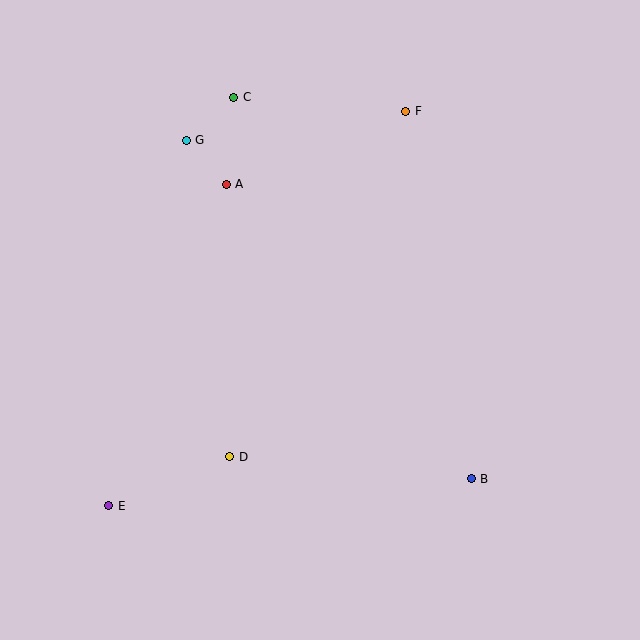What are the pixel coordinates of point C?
Point C is at (234, 97).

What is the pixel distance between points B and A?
The distance between B and A is 384 pixels.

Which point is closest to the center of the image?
Point D at (230, 457) is closest to the center.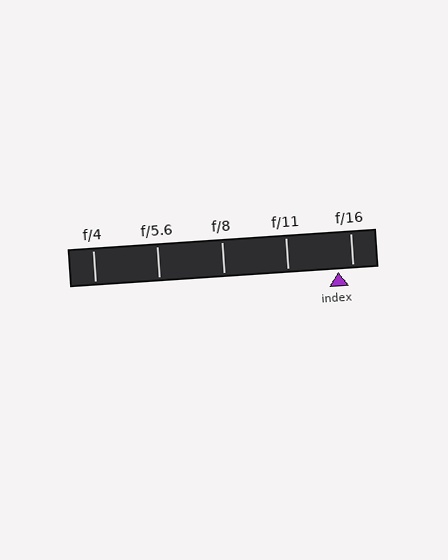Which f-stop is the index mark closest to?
The index mark is closest to f/16.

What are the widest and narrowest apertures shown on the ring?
The widest aperture shown is f/4 and the narrowest is f/16.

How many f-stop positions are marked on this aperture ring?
There are 5 f-stop positions marked.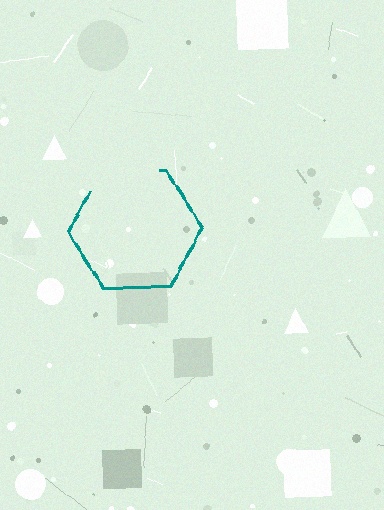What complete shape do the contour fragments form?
The contour fragments form a hexagon.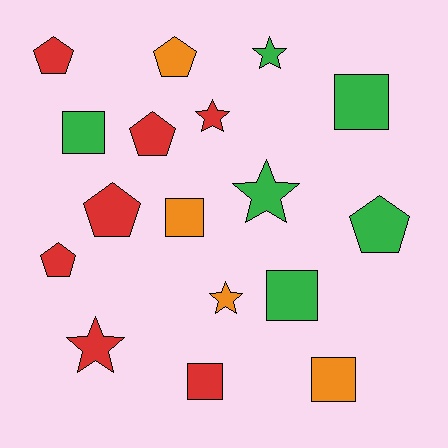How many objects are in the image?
There are 17 objects.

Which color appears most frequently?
Red, with 7 objects.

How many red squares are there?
There is 1 red square.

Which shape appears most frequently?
Pentagon, with 6 objects.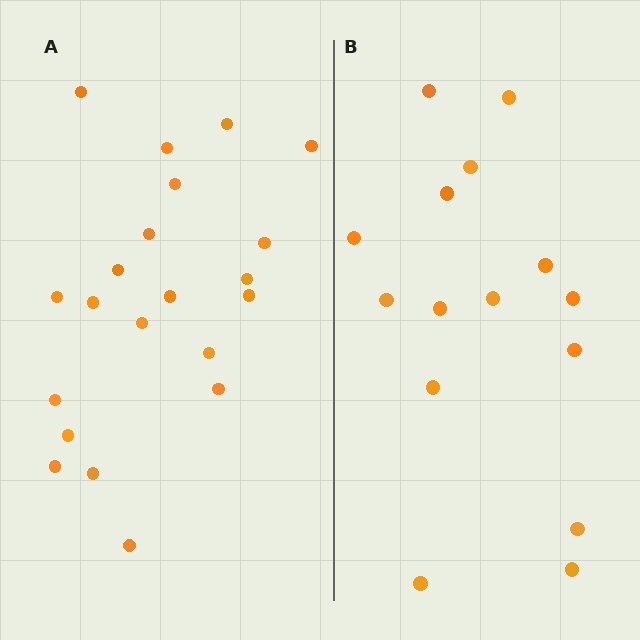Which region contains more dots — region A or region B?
Region A (the left region) has more dots.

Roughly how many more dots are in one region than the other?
Region A has about 6 more dots than region B.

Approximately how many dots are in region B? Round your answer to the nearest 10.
About 20 dots. (The exact count is 15, which rounds to 20.)